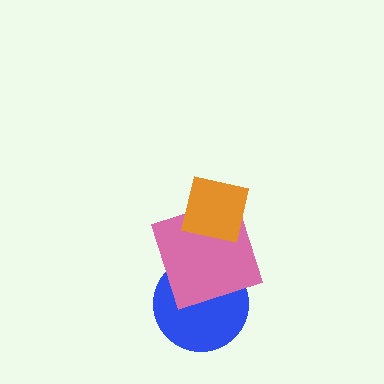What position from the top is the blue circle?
The blue circle is 3rd from the top.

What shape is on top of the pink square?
The orange square is on top of the pink square.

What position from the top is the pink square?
The pink square is 2nd from the top.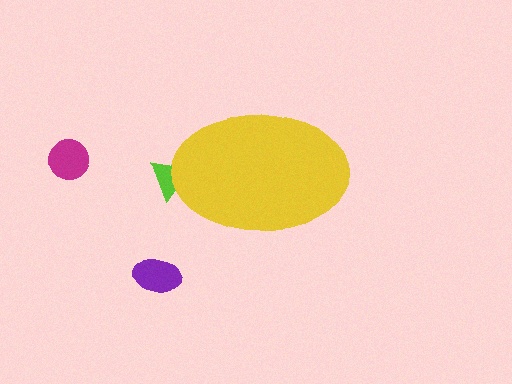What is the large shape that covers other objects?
A yellow ellipse.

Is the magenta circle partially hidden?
No, the magenta circle is fully visible.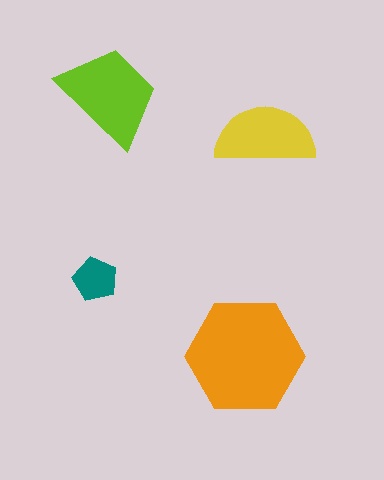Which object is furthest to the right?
The yellow semicircle is rightmost.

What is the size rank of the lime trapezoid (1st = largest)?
2nd.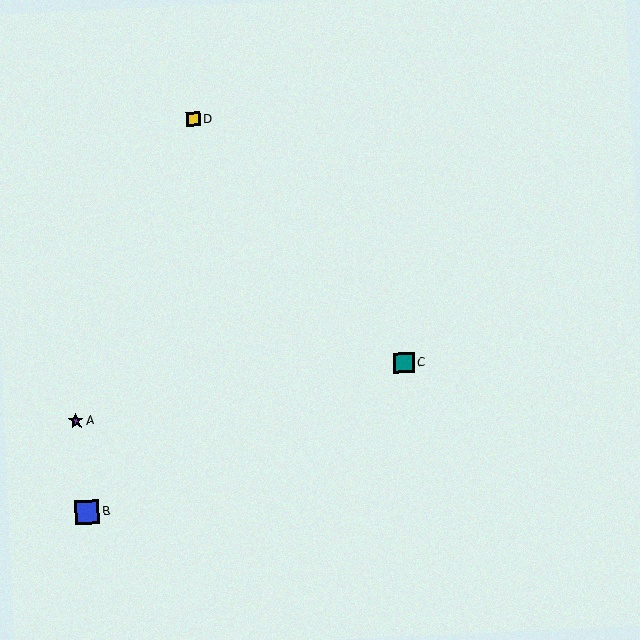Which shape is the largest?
The blue square (labeled B) is the largest.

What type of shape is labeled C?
Shape C is a teal square.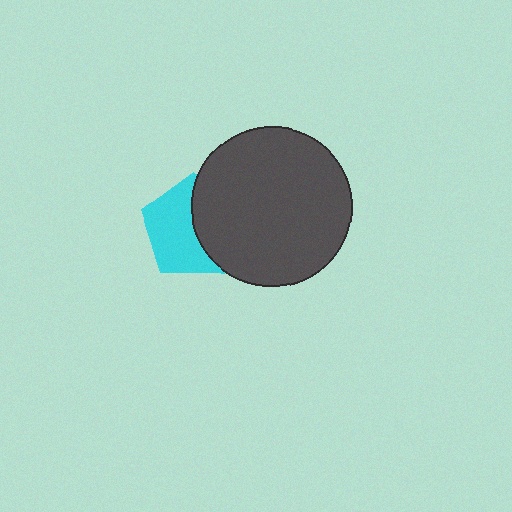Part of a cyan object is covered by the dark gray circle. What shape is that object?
It is a pentagon.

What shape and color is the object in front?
The object in front is a dark gray circle.